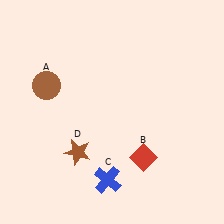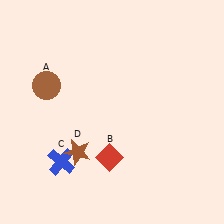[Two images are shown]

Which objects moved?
The objects that moved are: the red diamond (B), the blue cross (C).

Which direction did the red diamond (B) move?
The red diamond (B) moved left.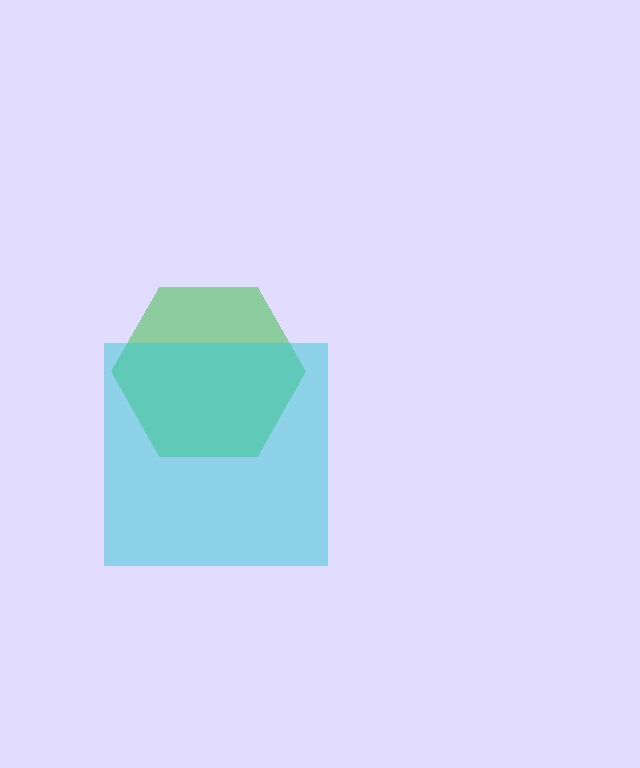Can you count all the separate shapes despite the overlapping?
Yes, there are 2 separate shapes.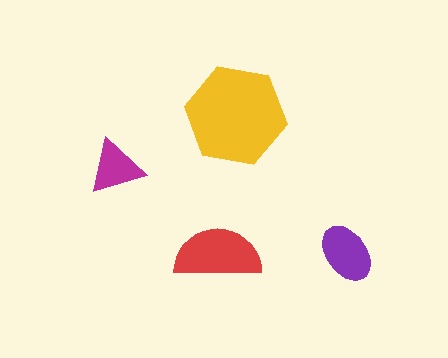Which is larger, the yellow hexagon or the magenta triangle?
The yellow hexagon.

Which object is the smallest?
The magenta triangle.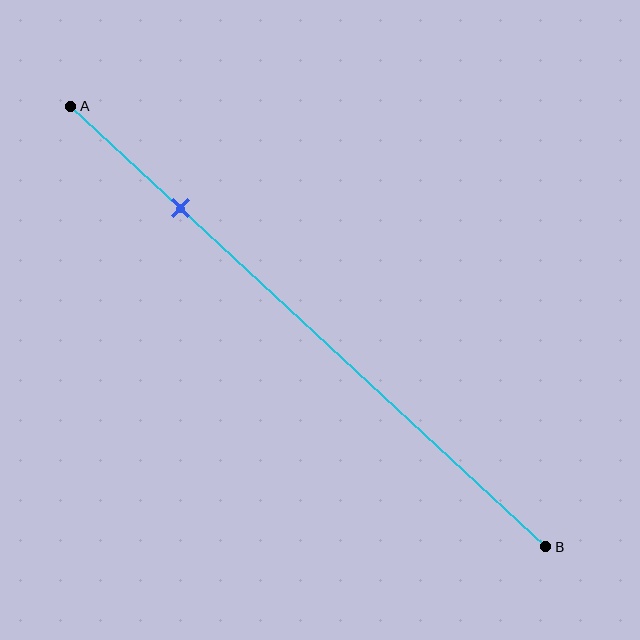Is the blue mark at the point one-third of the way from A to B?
No, the mark is at about 25% from A, not at the 33% one-third point.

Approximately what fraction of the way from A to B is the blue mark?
The blue mark is approximately 25% of the way from A to B.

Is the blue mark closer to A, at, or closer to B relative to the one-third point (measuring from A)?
The blue mark is closer to point A than the one-third point of segment AB.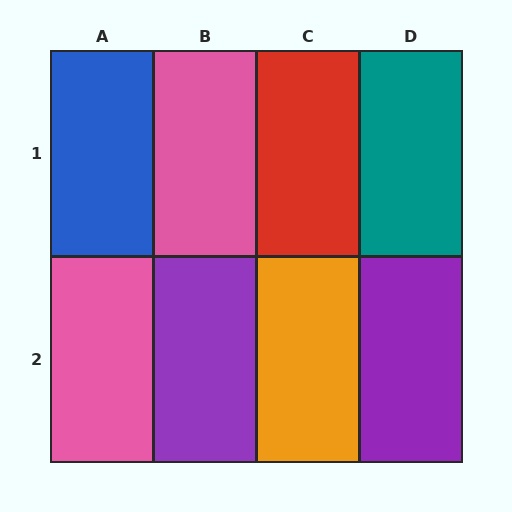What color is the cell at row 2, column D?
Purple.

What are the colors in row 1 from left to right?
Blue, pink, red, teal.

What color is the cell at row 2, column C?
Orange.